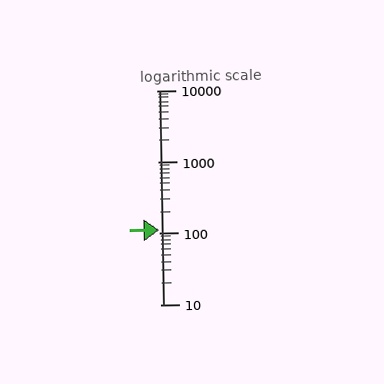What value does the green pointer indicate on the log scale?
The pointer indicates approximately 110.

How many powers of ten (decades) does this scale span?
The scale spans 3 decades, from 10 to 10000.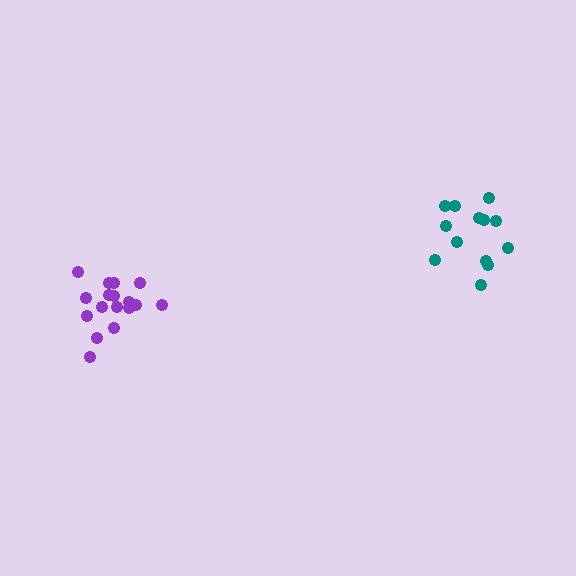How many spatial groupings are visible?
There are 2 spatial groupings.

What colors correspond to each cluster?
The clusters are colored: purple, teal.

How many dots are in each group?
Group 1: 17 dots, Group 2: 13 dots (30 total).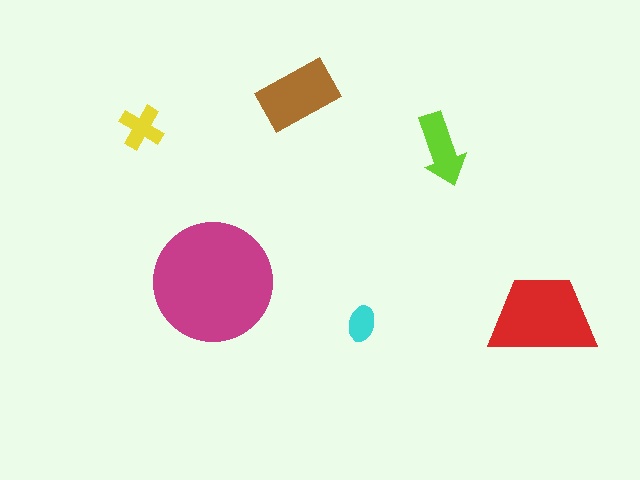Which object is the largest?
The magenta circle.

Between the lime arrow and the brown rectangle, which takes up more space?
The brown rectangle.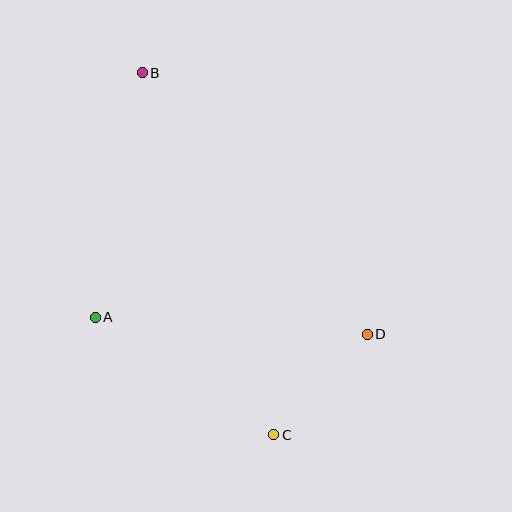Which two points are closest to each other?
Points C and D are closest to each other.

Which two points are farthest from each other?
Points B and C are farthest from each other.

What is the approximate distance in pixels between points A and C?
The distance between A and C is approximately 214 pixels.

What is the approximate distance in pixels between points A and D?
The distance between A and D is approximately 273 pixels.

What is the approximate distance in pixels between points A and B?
The distance between A and B is approximately 249 pixels.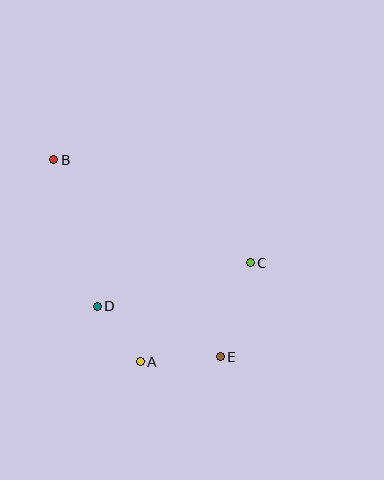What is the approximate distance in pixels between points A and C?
The distance between A and C is approximately 148 pixels.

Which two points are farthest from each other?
Points B and E are farthest from each other.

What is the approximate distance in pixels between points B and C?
The distance between B and C is approximately 222 pixels.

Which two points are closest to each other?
Points A and D are closest to each other.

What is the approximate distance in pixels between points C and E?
The distance between C and E is approximately 99 pixels.